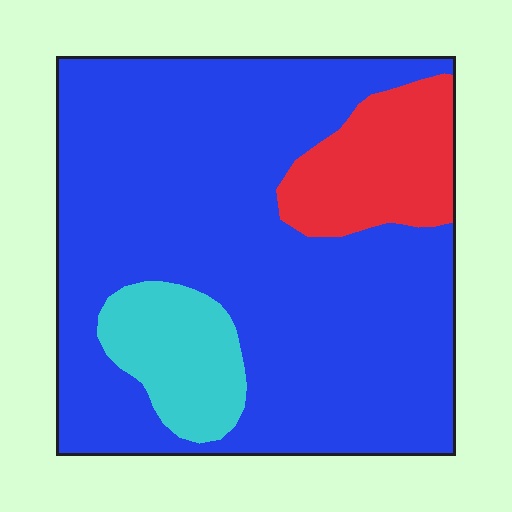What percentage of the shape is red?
Red covers around 15% of the shape.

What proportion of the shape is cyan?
Cyan covers 11% of the shape.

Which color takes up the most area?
Blue, at roughly 75%.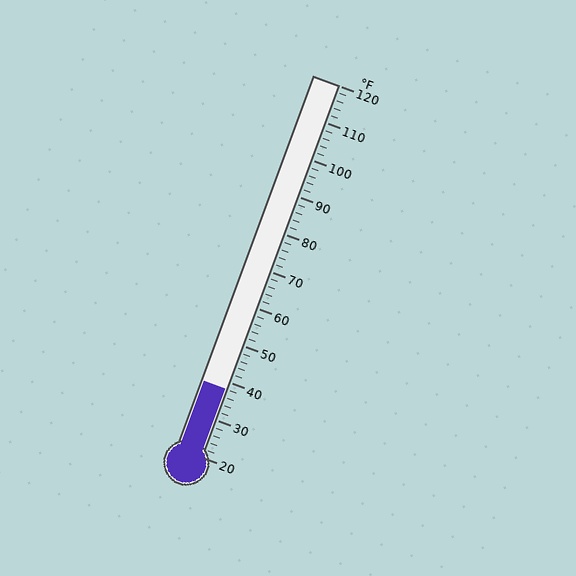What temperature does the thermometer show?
The thermometer shows approximately 38°F.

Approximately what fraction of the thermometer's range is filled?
The thermometer is filled to approximately 20% of its range.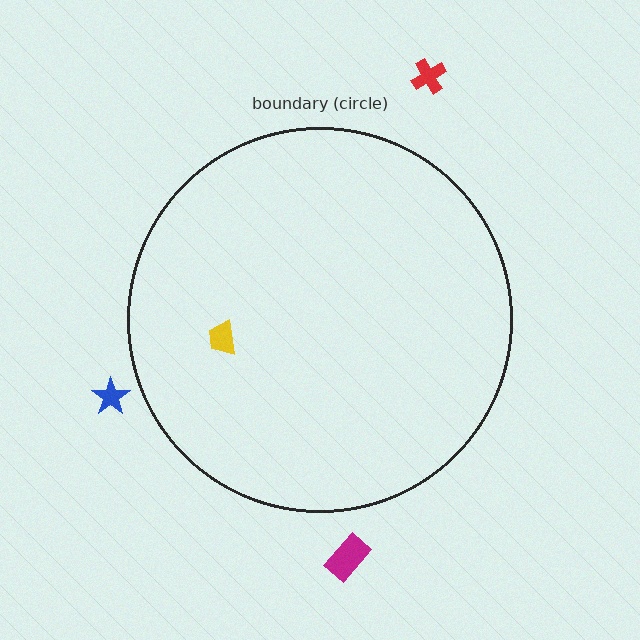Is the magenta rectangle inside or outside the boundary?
Outside.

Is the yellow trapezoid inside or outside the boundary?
Inside.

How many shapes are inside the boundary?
1 inside, 3 outside.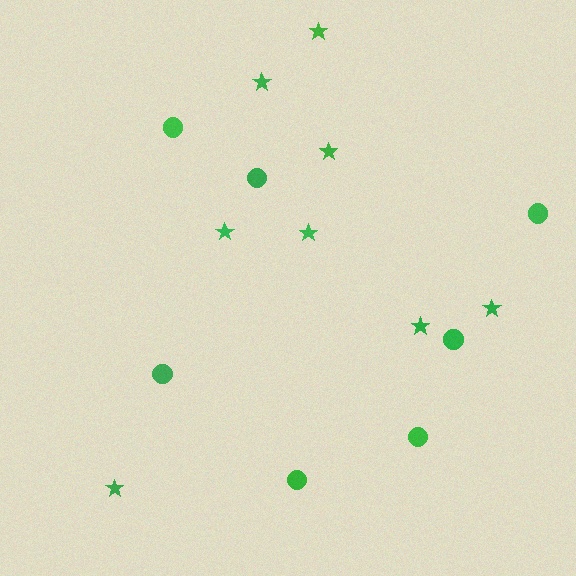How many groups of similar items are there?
There are 2 groups: one group of stars (8) and one group of circles (7).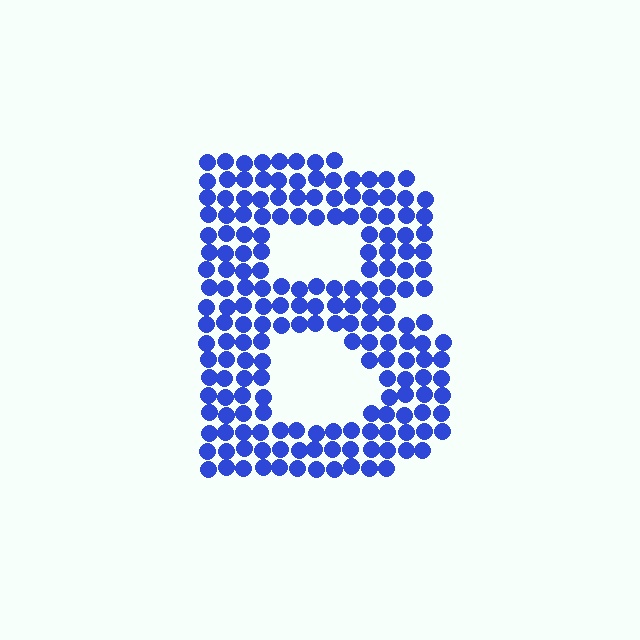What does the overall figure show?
The overall figure shows the letter B.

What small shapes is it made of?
It is made of small circles.